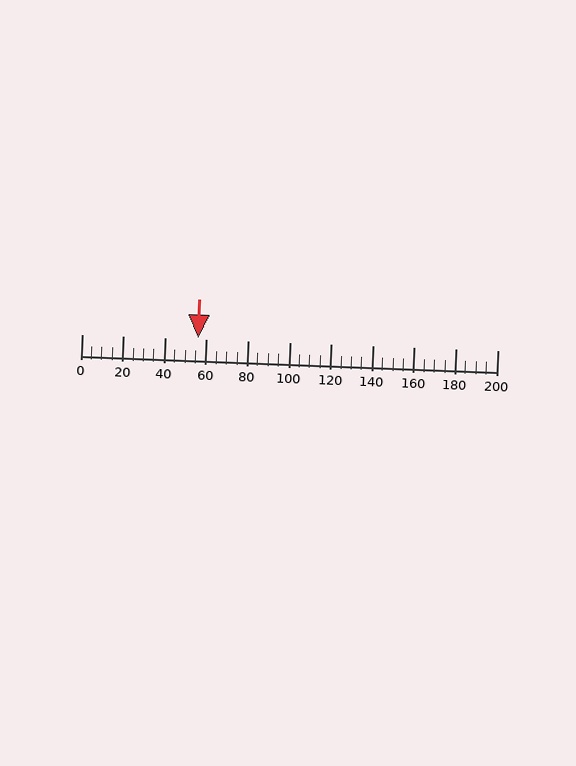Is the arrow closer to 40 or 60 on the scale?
The arrow is closer to 60.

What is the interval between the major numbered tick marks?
The major tick marks are spaced 20 units apart.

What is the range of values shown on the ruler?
The ruler shows values from 0 to 200.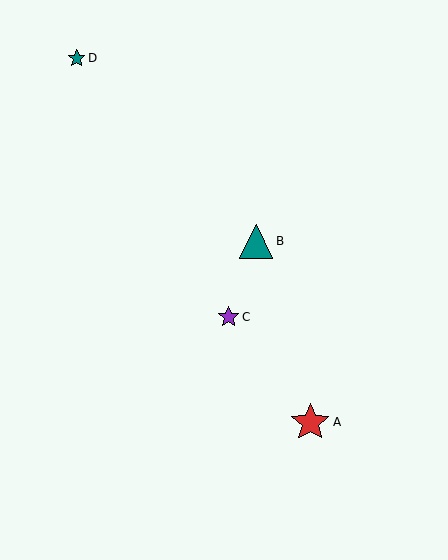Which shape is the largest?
The red star (labeled A) is the largest.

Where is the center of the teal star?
The center of the teal star is at (77, 58).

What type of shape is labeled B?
Shape B is a teal triangle.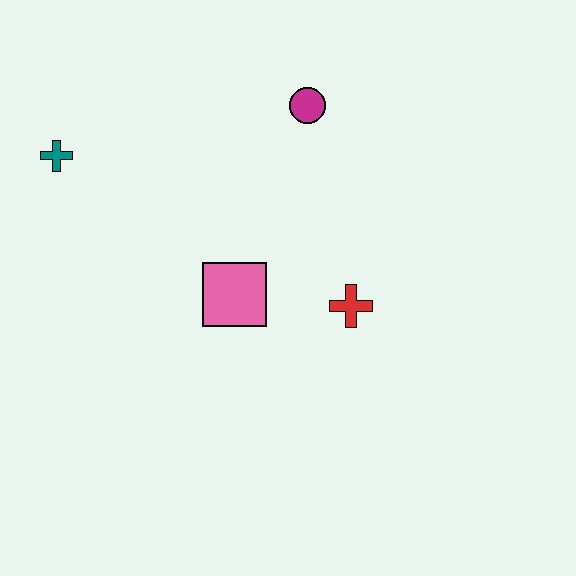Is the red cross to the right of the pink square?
Yes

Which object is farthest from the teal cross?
The red cross is farthest from the teal cross.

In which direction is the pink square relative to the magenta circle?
The pink square is below the magenta circle.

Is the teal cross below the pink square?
No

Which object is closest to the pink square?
The red cross is closest to the pink square.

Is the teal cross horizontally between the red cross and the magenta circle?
No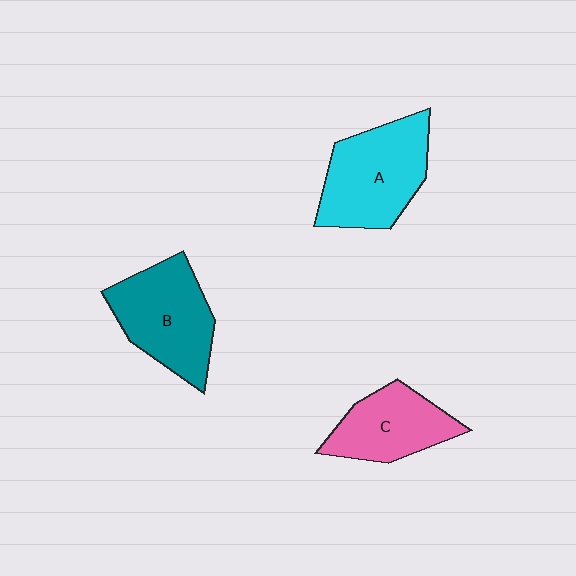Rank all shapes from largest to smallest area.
From largest to smallest: A (cyan), B (teal), C (pink).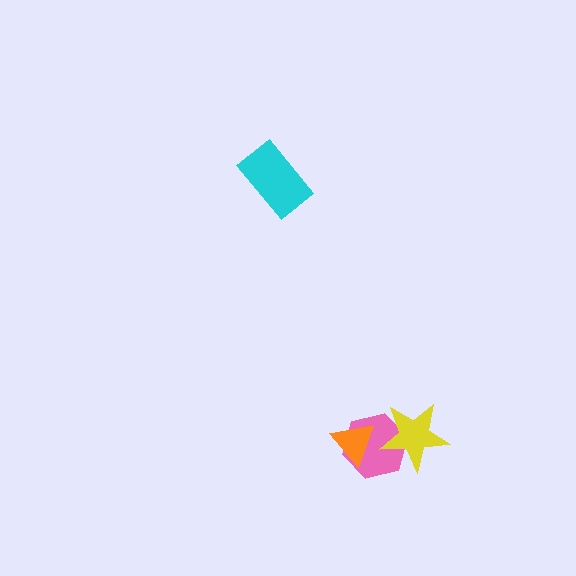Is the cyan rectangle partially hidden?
No, no other shape covers it.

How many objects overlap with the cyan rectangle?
0 objects overlap with the cyan rectangle.